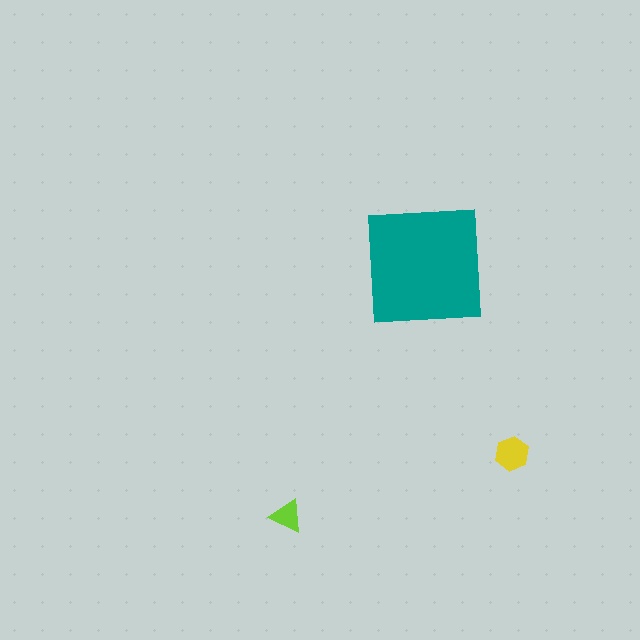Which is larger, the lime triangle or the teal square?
The teal square.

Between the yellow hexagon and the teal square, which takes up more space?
The teal square.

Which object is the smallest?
The lime triangle.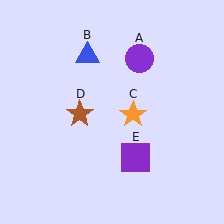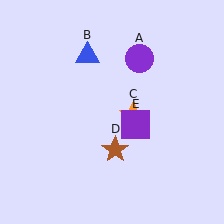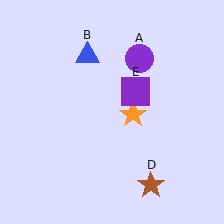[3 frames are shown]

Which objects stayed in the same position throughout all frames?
Purple circle (object A) and blue triangle (object B) and orange star (object C) remained stationary.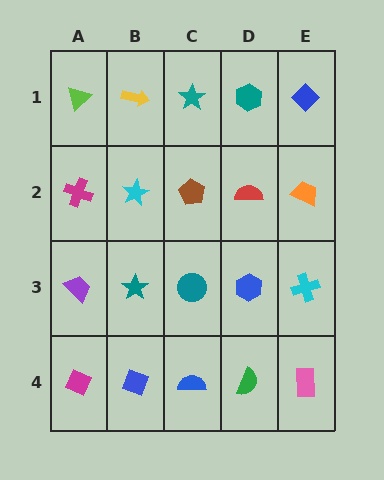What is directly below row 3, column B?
A blue diamond.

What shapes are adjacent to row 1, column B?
A cyan star (row 2, column B), a lime triangle (row 1, column A), a teal star (row 1, column C).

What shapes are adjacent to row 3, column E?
An orange trapezoid (row 2, column E), a pink rectangle (row 4, column E), a blue hexagon (row 3, column D).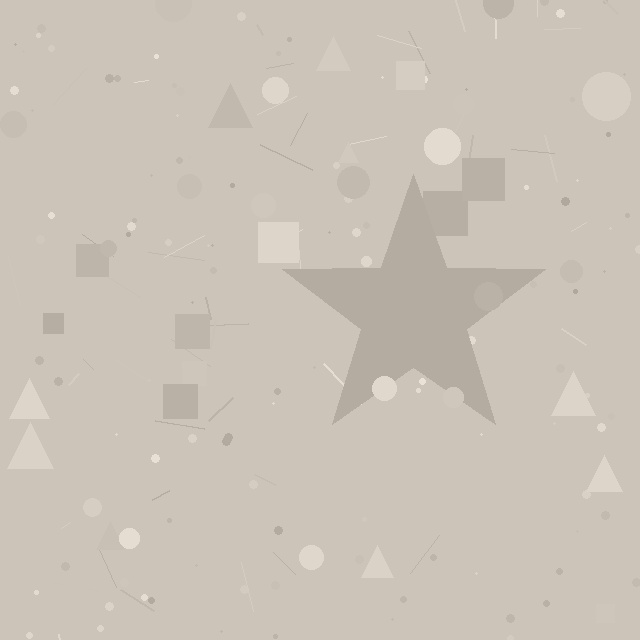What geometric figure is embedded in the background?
A star is embedded in the background.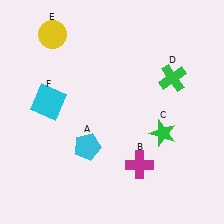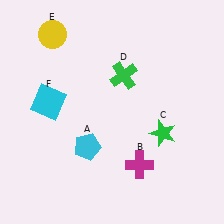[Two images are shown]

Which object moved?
The green cross (D) moved left.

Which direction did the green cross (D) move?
The green cross (D) moved left.